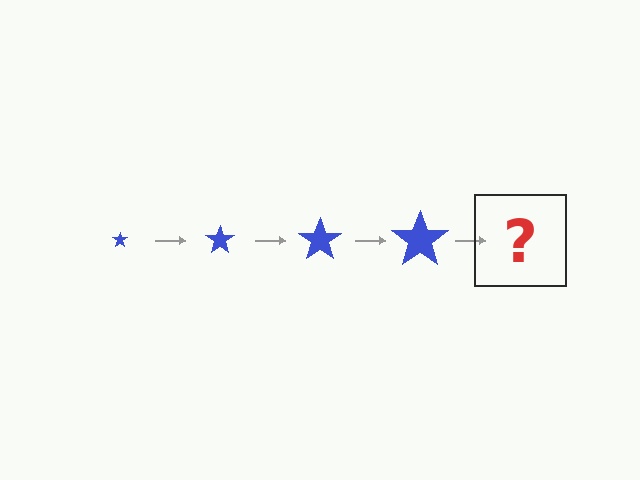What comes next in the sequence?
The next element should be a blue star, larger than the previous one.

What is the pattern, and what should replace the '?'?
The pattern is that the star gets progressively larger each step. The '?' should be a blue star, larger than the previous one.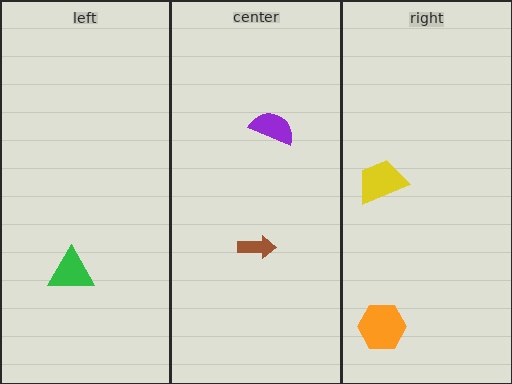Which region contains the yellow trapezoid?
The right region.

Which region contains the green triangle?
The left region.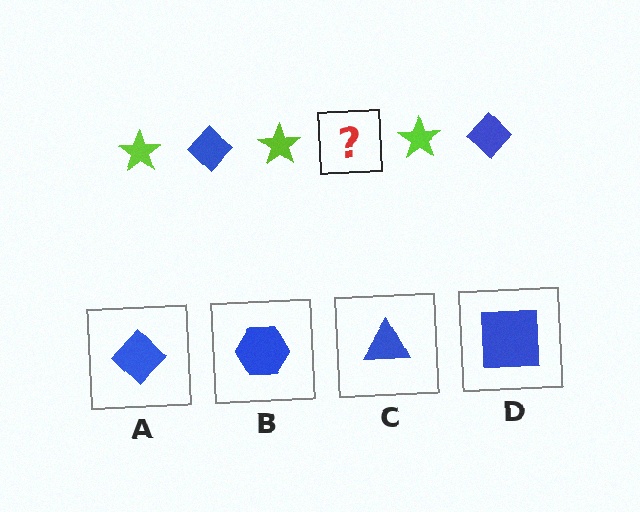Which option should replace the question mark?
Option A.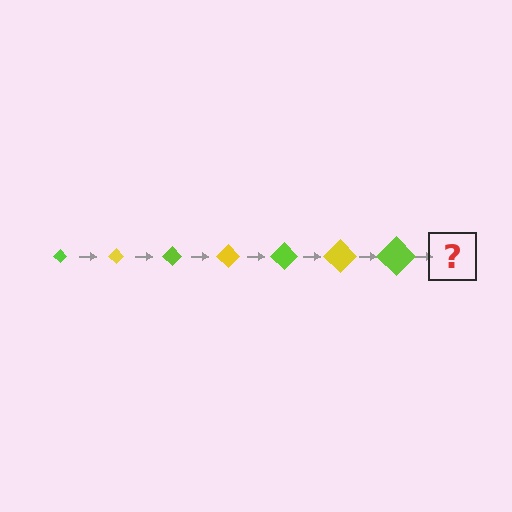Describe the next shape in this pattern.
It should be a yellow diamond, larger than the previous one.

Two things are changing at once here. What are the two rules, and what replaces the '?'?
The two rules are that the diamond grows larger each step and the color cycles through lime and yellow. The '?' should be a yellow diamond, larger than the previous one.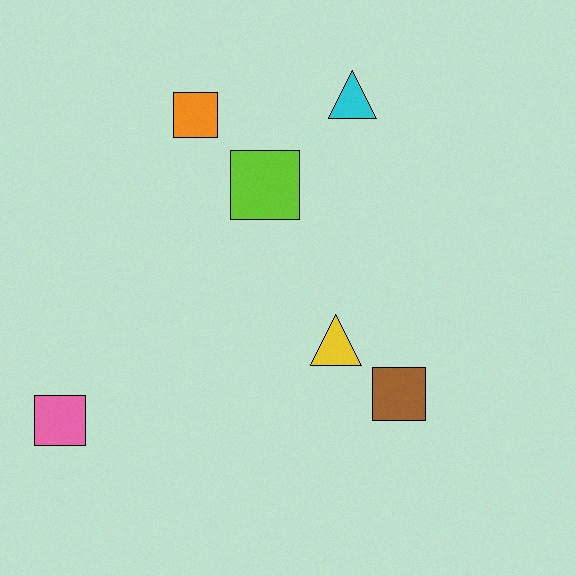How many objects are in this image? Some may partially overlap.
There are 6 objects.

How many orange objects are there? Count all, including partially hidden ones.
There is 1 orange object.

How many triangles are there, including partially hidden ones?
There are 2 triangles.